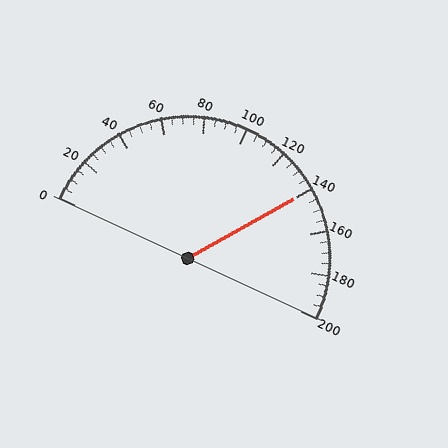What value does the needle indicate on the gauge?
The needle indicates approximately 140.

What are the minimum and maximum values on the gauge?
The gauge ranges from 0 to 200.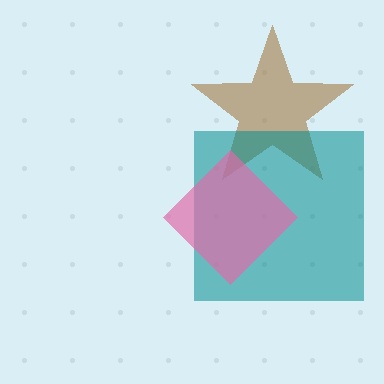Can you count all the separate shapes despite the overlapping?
Yes, there are 3 separate shapes.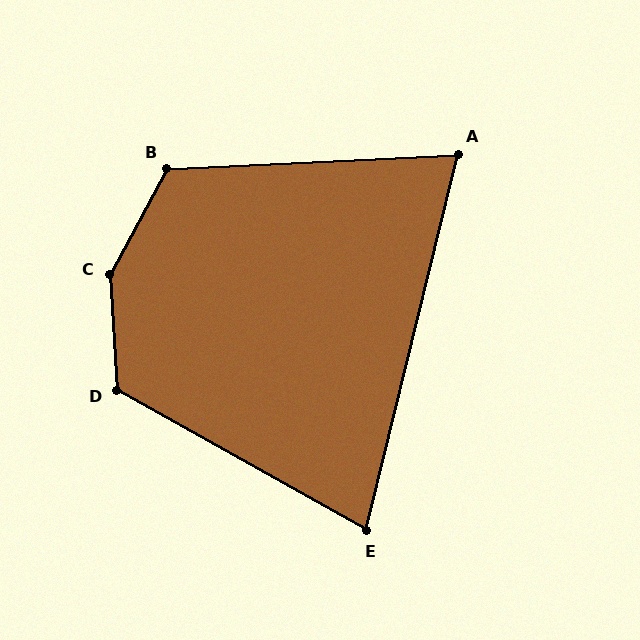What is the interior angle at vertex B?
Approximately 121 degrees (obtuse).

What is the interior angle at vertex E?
Approximately 74 degrees (acute).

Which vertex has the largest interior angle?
C, at approximately 148 degrees.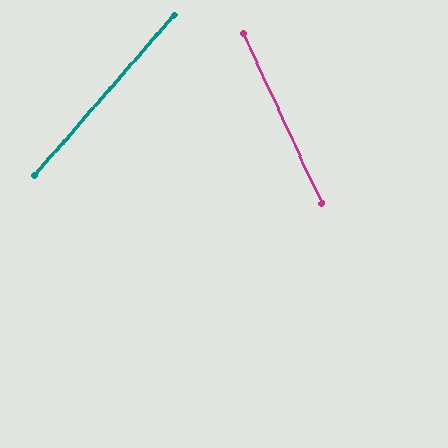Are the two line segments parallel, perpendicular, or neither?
Neither parallel nor perpendicular — they differ by about 66°.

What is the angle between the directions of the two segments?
Approximately 66 degrees.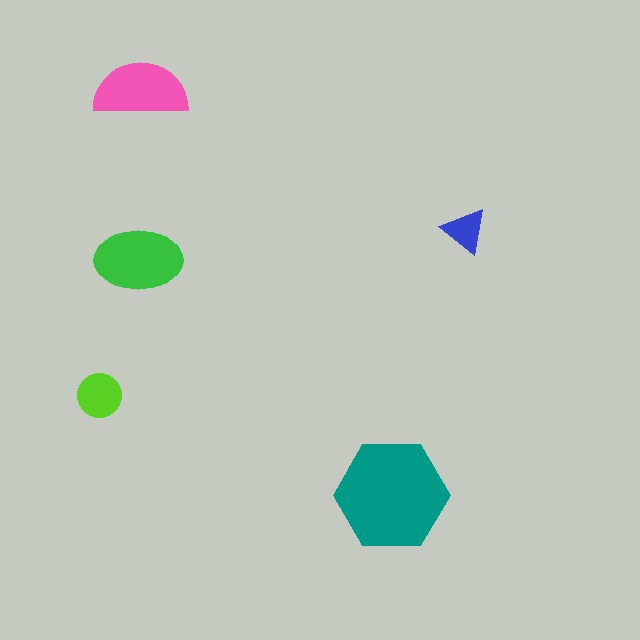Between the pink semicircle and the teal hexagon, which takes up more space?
The teal hexagon.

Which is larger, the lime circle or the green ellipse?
The green ellipse.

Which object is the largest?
The teal hexagon.